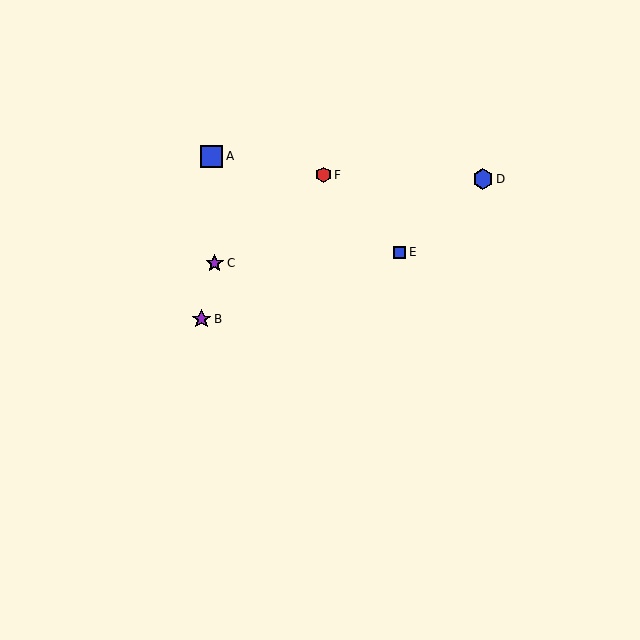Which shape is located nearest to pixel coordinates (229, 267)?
The purple star (labeled C) at (215, 263) is nearest to that location.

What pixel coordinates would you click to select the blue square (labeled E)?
Click at (400, 252) to select the blue square E.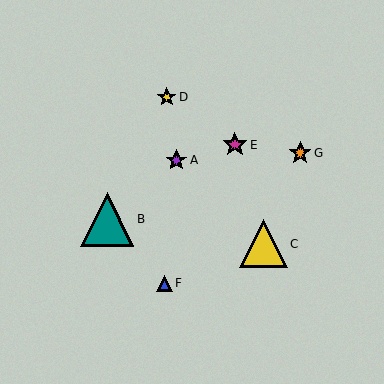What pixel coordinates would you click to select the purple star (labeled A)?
Click at (176, 160) to select the purple star A.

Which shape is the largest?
The teal triangle (labeled B) is the largest.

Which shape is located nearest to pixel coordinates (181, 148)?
The purple star (labeled A) at (176, 160) is nearest to that location.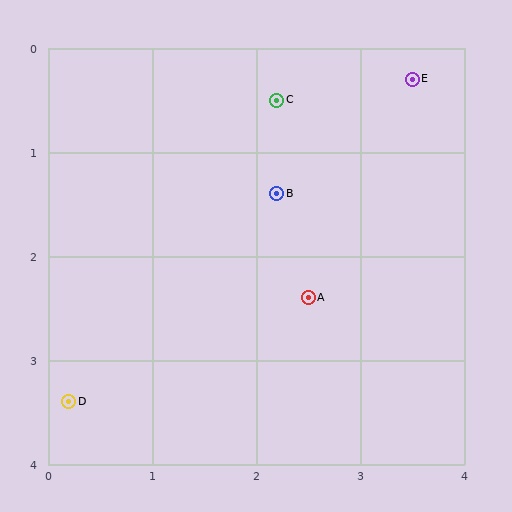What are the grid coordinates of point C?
Point C is at approximately (2.2, 0.5).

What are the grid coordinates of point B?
Point B is at approximately (2.2, 1.4).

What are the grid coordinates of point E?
Point E is at approximately (3.5, 0.3).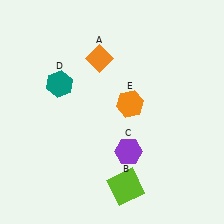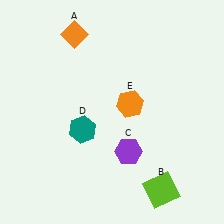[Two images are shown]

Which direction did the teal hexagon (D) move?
The teal hexagon (D) moved down.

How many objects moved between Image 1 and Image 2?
3 objects moved between the two images.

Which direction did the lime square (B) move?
The lime square (B) moved right.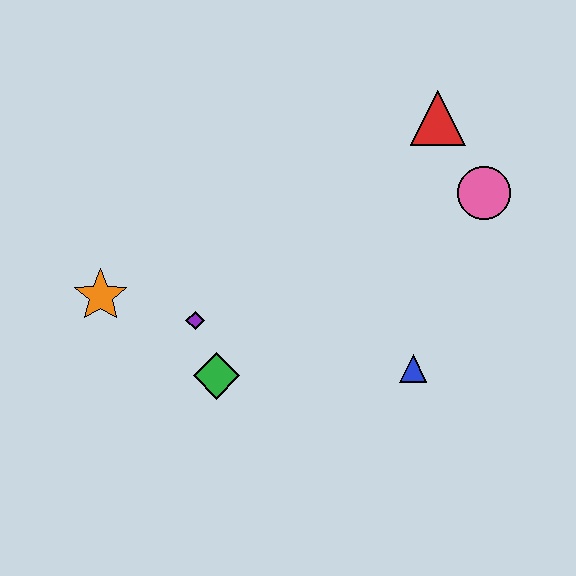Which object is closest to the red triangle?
The pink circle is closest to the red triangle.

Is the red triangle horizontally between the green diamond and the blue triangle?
No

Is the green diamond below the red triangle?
Yes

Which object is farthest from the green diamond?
The red triangle is farthest from the green diamond.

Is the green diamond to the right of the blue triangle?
No